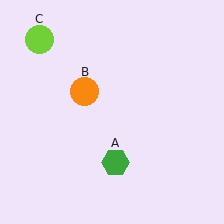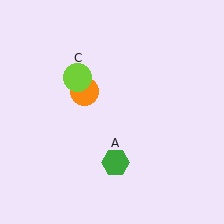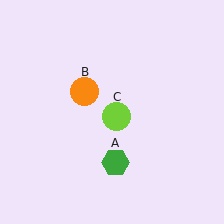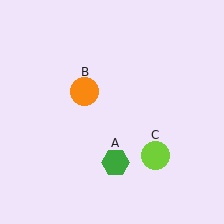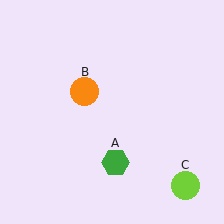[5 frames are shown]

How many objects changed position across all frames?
1 object changed position: lime circle (object C).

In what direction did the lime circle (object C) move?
The lime circle (object C) moved down and to the right.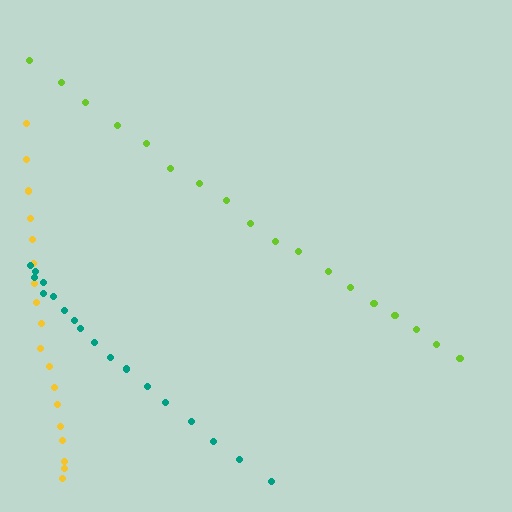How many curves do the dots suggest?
There are 3 distinct paths.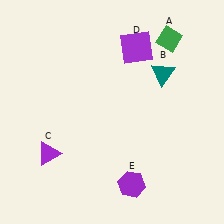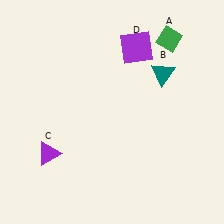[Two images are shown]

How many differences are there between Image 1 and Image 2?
There is 1 difference between the two images.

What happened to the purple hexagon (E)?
The purple hexagon (E) was removed in Image 2. It was in the bottom-right area of Image 1.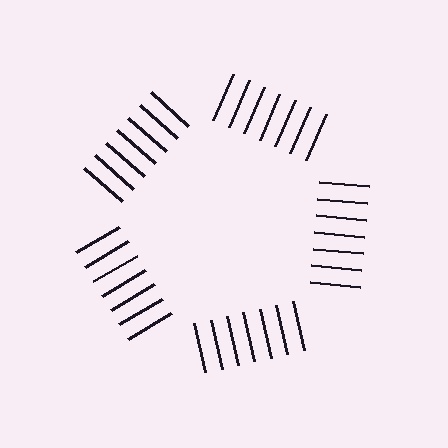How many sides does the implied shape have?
5 sides — the line-ends trace a pentagon.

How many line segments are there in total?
35 — 7 along each of the 5 edges.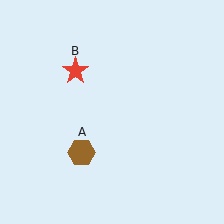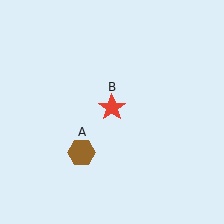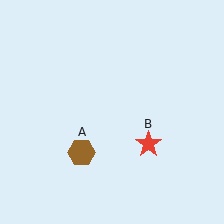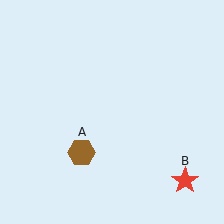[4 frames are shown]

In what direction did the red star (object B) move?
The red star (object B) moved down and to the right.